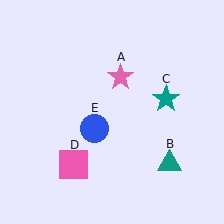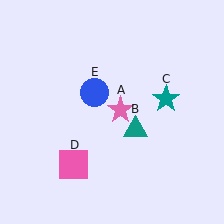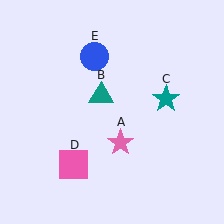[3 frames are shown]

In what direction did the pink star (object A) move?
The pink star (object A) moved down.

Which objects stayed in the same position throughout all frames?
Teal star (object C) and pink square (object D) remained stationary.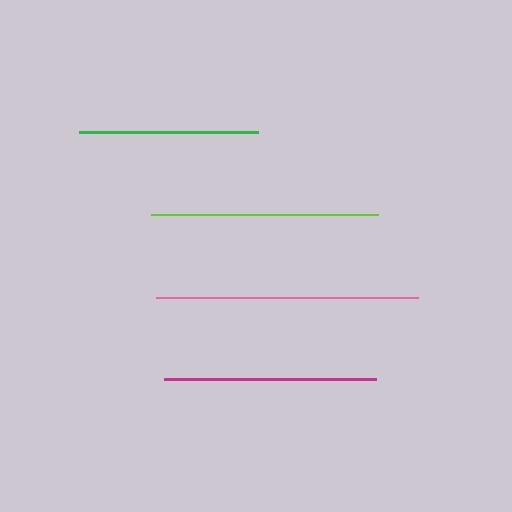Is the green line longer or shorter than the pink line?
The pink line is longer than the green line.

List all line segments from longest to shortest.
From longest to shortest: pink, lime, magenta, green.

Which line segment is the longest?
The pink line is the longest at approximately 262 pixels.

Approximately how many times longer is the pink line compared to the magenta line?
The pink line is approximately 1.2 times the length of the magenta line.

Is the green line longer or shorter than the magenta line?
The magenta line is longer than the green line.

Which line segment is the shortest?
The green line is the shortest at approximately 178 pixels.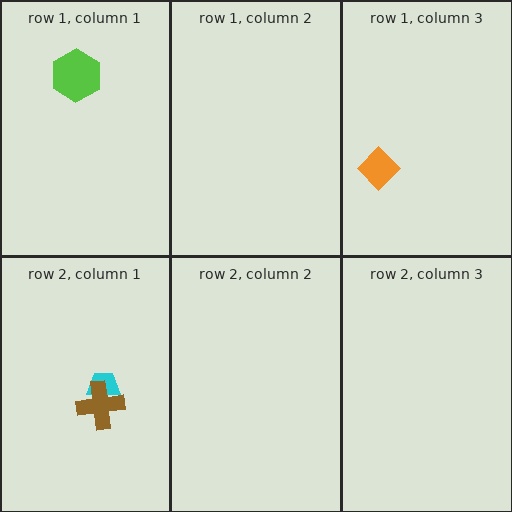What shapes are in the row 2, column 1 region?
The cyan trapezoid, the brown cross.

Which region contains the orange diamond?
The row 1, column 3 region.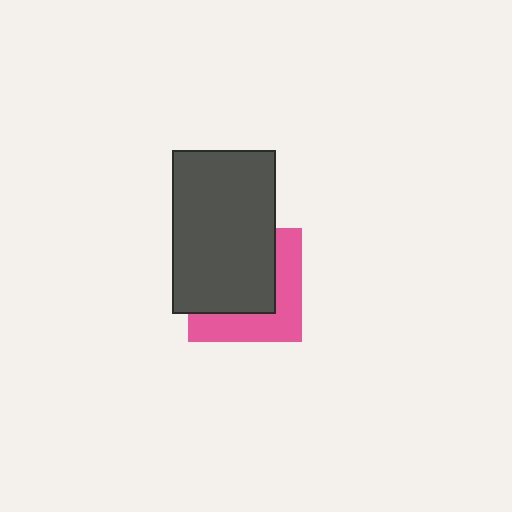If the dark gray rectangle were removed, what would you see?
You would see the complete pink square.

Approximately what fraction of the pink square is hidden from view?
Roughly 58% of the pink square is hidden behind the dark gray rectangle.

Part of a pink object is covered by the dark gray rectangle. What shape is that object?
It is a square.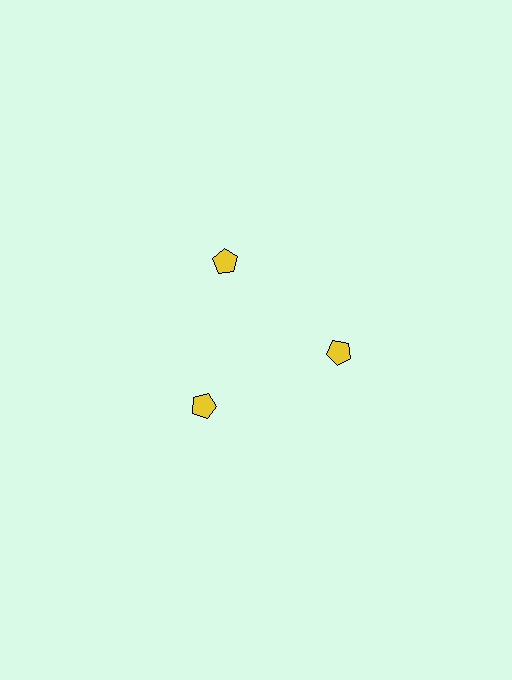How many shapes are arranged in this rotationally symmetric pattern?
There are 3 shapes, arranged in 3 groups of 1.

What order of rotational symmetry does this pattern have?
This pattern has 3-fold rotational symmetry.